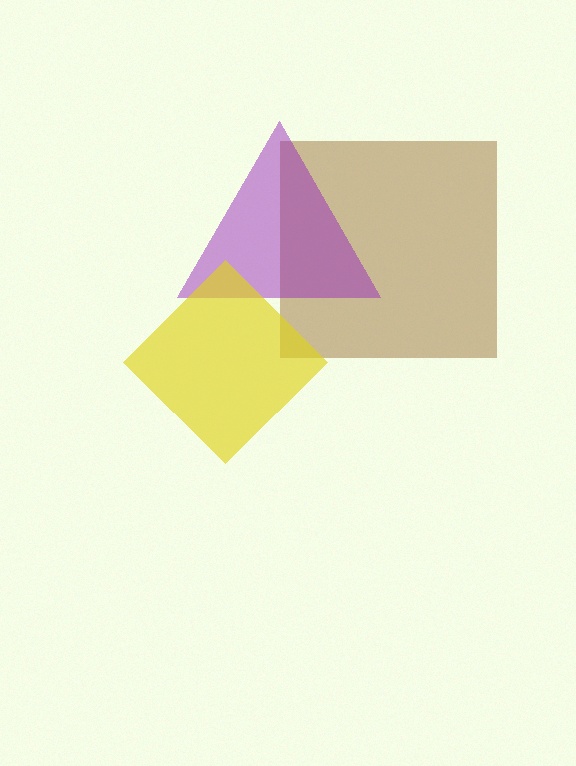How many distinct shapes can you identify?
There are 3 distinct shapes: a brown square, a purple triangle, a yellow diamond.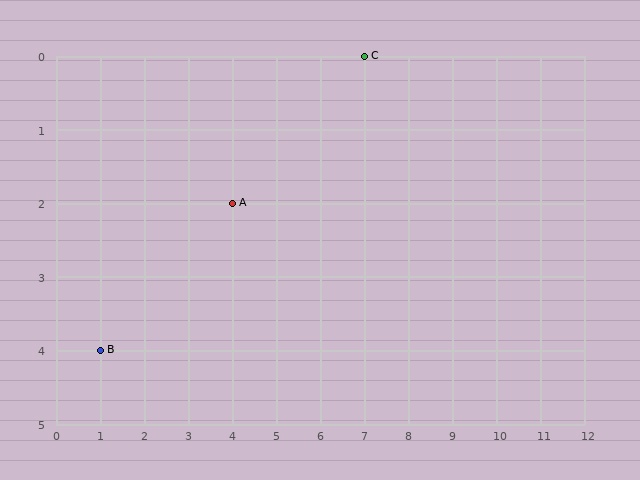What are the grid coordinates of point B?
Point B is at grid coordinates (1, 4).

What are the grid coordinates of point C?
Point C is at grid coordinates (7, 0).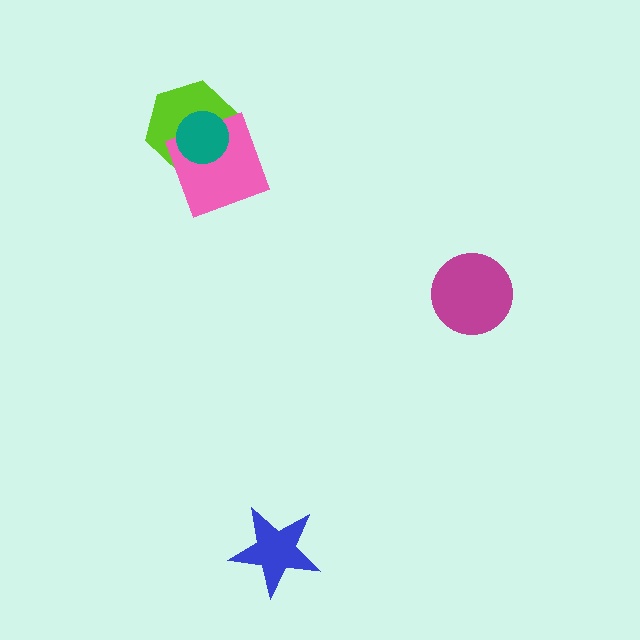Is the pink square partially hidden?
Yes, it is partially covered by another shape.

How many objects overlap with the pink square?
2 objects overlap with the pink square.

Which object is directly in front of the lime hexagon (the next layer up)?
The pink square is directly in front of the lime hexagon.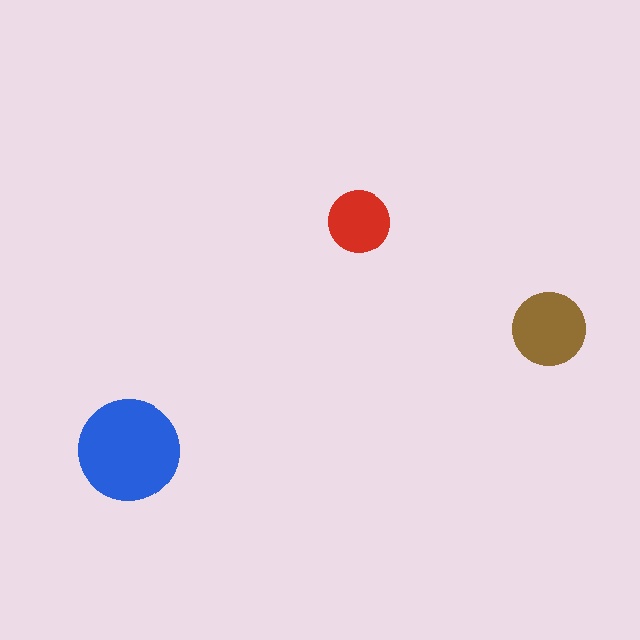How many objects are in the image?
There are 3 objects in the image.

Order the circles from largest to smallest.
the blue one, the brown one, the red one.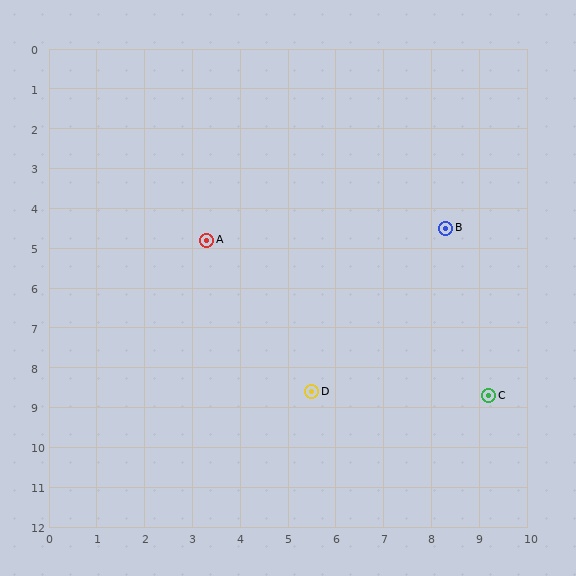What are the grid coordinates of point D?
Point D is at approximately (5.5, 8.6).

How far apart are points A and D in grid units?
Points A and D are about 4.4 grid units apart.